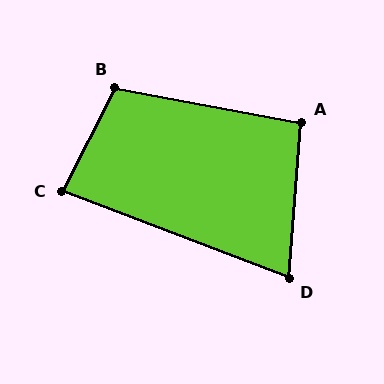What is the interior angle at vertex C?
Approximately 84 degrees (acute).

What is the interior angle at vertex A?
Approximately 96 degrees (obtuse).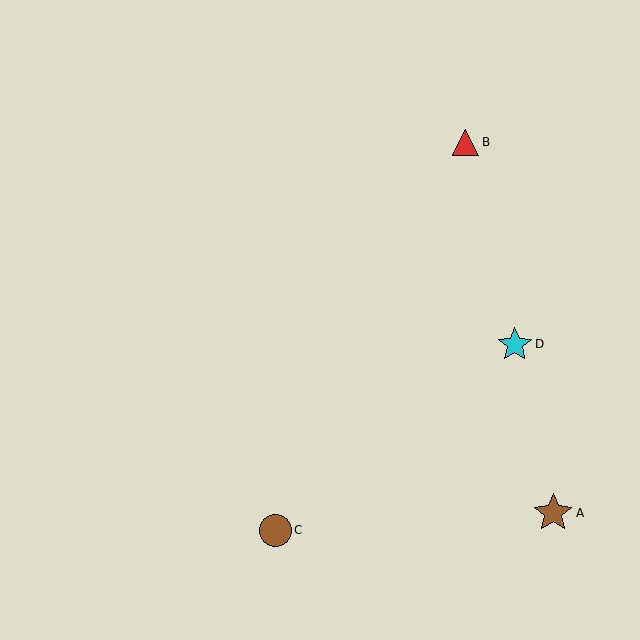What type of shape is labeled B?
Shape B is a red triangle.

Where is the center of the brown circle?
The center of the brown circle is at (275, 530).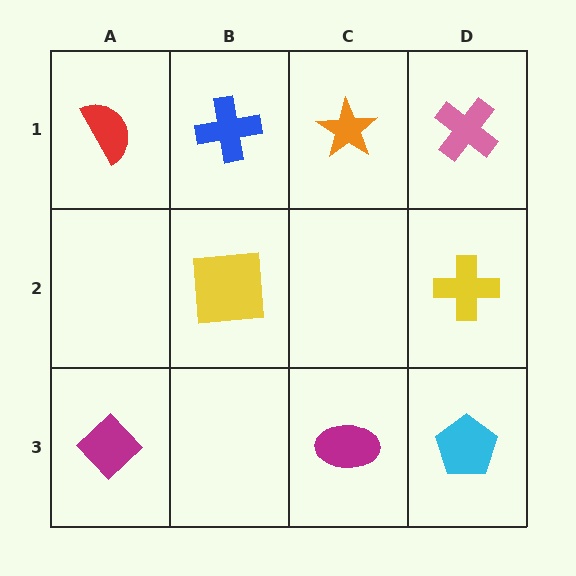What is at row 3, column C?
A magenta ellipse.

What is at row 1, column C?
An orange star.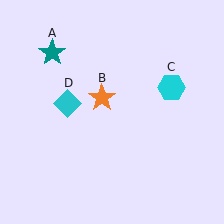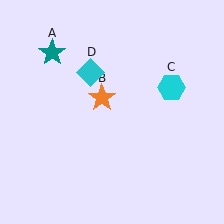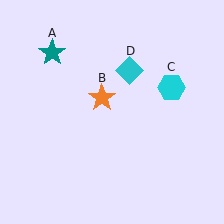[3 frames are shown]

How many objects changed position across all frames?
1 object changed position: cyan diamond (object D).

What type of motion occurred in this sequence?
The cyan diamond (object D) rotated clockwise around the center of the scene.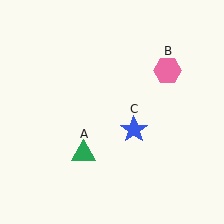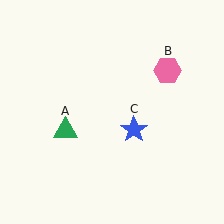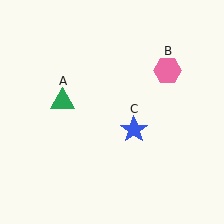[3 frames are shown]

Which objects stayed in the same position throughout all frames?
Pink hexagon (object B) and blue star (object C) remained stationary.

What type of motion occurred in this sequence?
The green triangle (object A) rotated clockwise around the center of the scene.